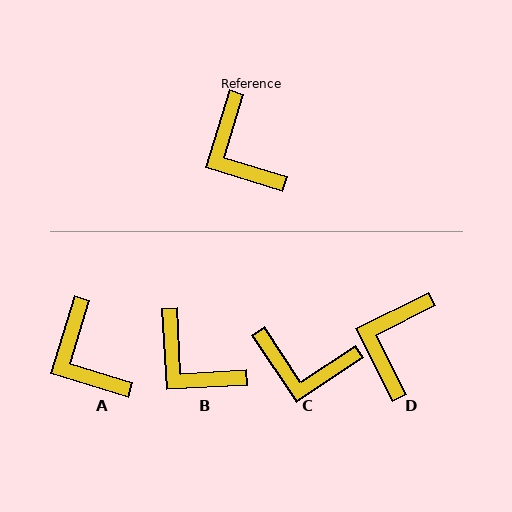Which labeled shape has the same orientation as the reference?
A.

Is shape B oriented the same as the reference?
No, it is off by about 20 degrees.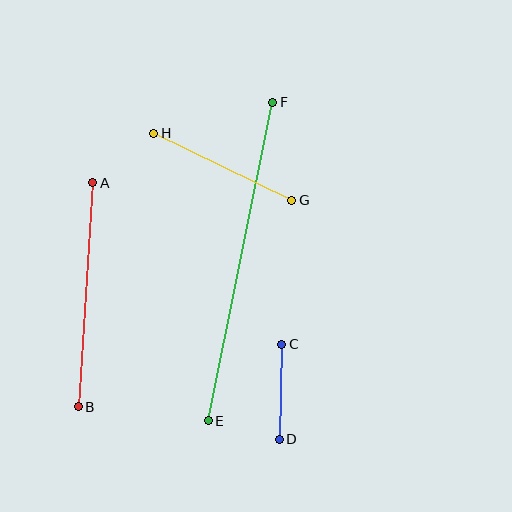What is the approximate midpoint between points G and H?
The midpoint is at approximately (223, 167) pixels.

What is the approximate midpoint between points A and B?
The midpoint is at approximately (86, 295) pixels.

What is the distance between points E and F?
The distance is approximately 325 pixels.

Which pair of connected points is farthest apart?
Points E and F are farthest apart.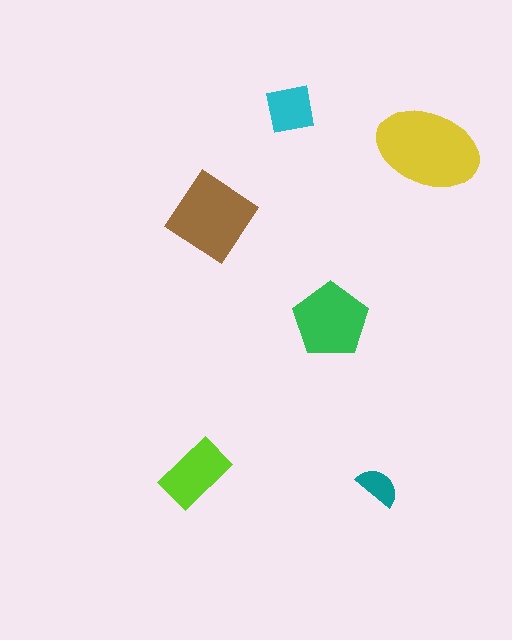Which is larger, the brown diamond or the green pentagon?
The brown diamond.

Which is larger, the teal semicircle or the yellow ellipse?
The yellow ellipse.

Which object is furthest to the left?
The lime rectangle is leftmost.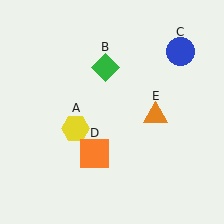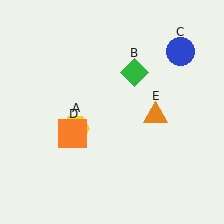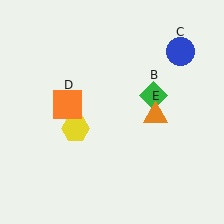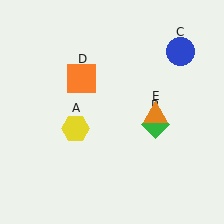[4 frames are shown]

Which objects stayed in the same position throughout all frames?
Yellow hexagon (object A) and blue circle (object C) and orange triangle (object E) remained stationary.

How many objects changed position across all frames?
2 objects changed position: green diamond (object B), orange square (object D).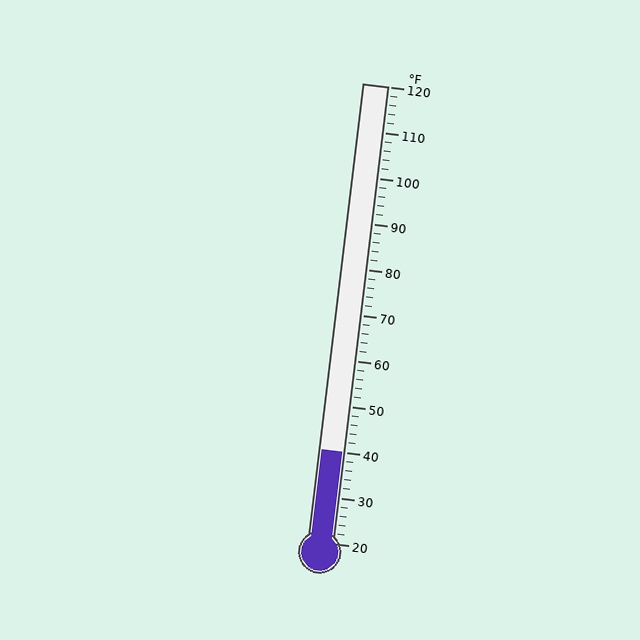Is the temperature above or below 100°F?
The temperature is below 100°F.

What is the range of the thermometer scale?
The thermometer scale ranges from 20°F to 120°F.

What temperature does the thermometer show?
The thermometer shows approximately 40°F.